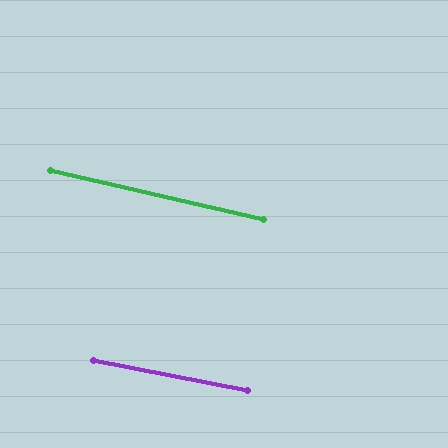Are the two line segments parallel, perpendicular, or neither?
Parallel — their directions differ by only 1.7°.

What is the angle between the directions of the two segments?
Approximately 2 degrees.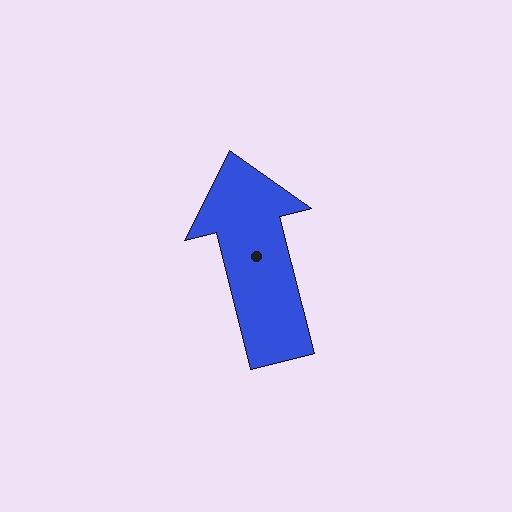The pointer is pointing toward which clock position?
Roughly 12 o'clock.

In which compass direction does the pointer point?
North.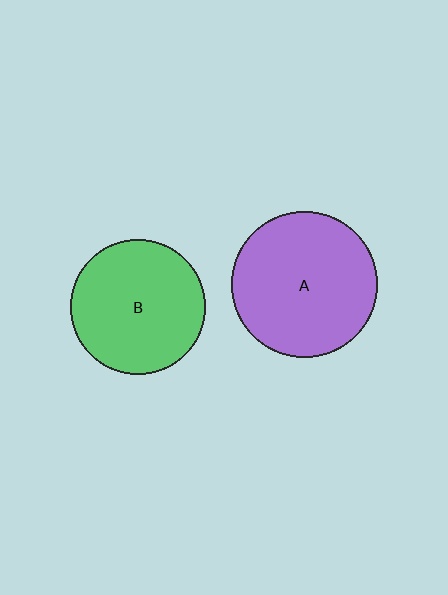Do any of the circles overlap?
No, none of the circles overlap.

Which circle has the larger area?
Circle A (purple).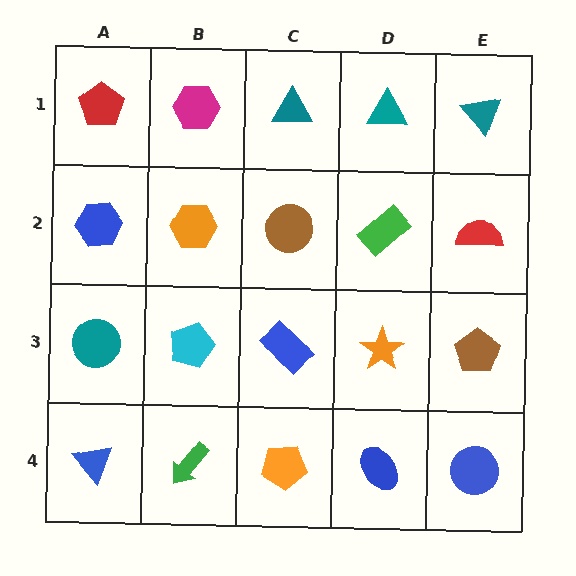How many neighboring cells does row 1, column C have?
3.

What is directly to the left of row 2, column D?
A brown circle.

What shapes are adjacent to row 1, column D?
A green rectangle (row 2, column D), a teal triangle (row 1, column C), a teal triangle (row 1, column E).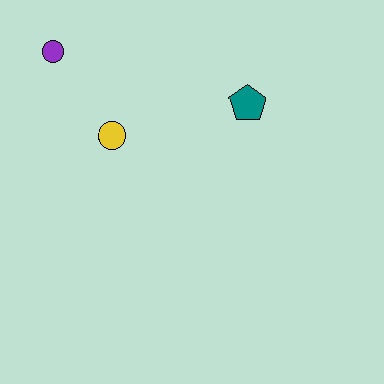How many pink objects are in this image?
There are no pink objects.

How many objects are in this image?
There are 3 objects.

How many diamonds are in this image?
There are no diamonds.